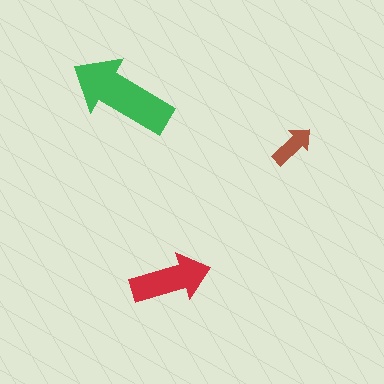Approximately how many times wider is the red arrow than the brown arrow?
About 1.5 times wider.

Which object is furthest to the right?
The brown arrow is rightmost.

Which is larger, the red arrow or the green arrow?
The green one.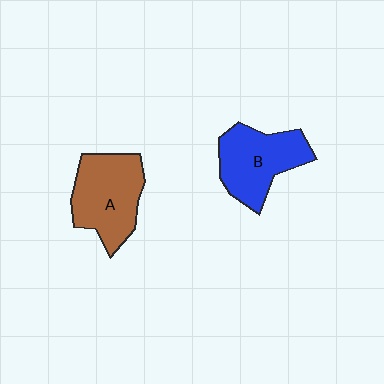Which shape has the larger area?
Shape A (brown).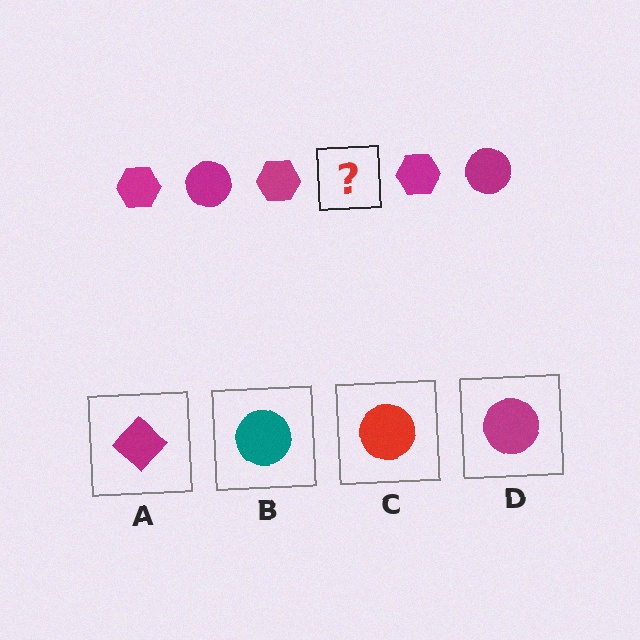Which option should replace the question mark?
Option D.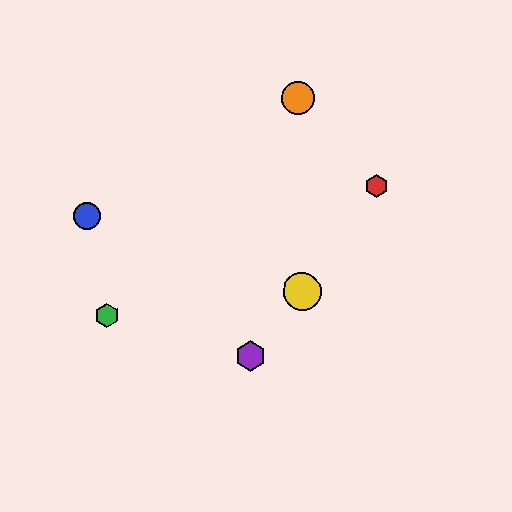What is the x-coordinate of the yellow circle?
The yellow circle is at x≈302.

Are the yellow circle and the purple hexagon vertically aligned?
No, the yellow circle is at x≈302 and the purple hexagon is at x≈250.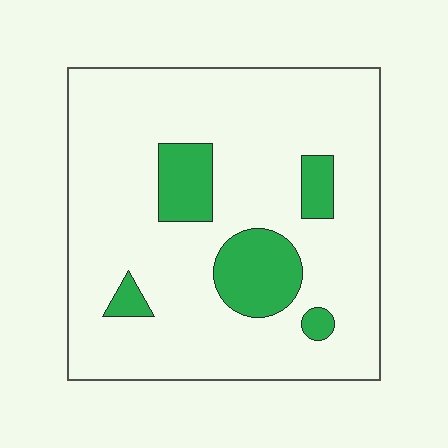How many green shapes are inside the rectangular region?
5.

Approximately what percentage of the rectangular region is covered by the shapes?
Approximately 15%.